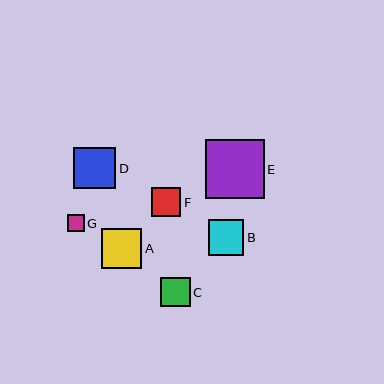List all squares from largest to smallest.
From largest to smallest: E, D, A, B, C, F, G.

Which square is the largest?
Square E is the largest with a size of approximately 59 pixels.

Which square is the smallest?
Square G is the smallest with a size of approximately 17 pixels.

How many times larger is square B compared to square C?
Square B is approximately 1.2 times the size of square C.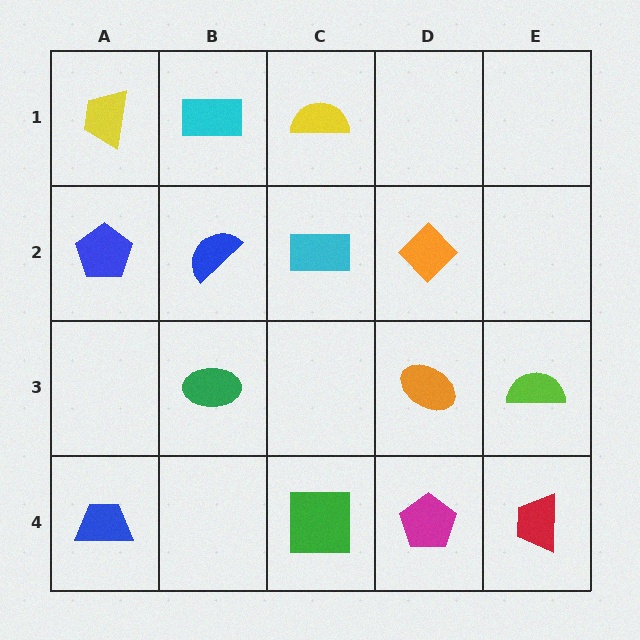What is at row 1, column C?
A yellow semicircle.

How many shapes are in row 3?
3 shapes.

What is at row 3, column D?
An orange ellipse.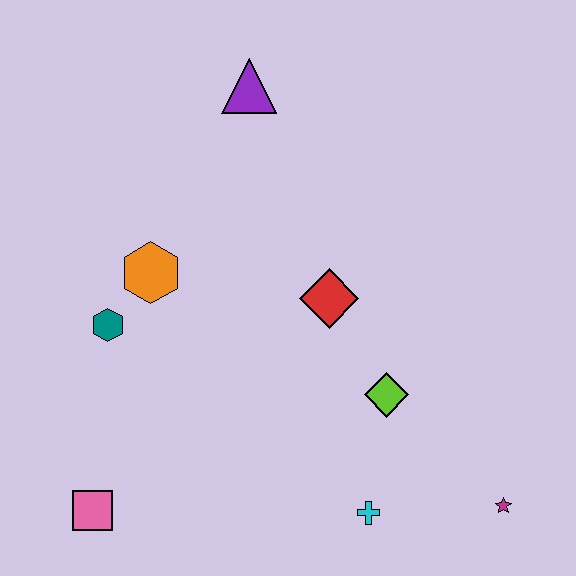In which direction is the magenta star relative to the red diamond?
The magenta star is below the red diamond.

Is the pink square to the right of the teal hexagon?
No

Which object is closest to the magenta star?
The cyan cross is closest to the magenta star.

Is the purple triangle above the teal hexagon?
Yes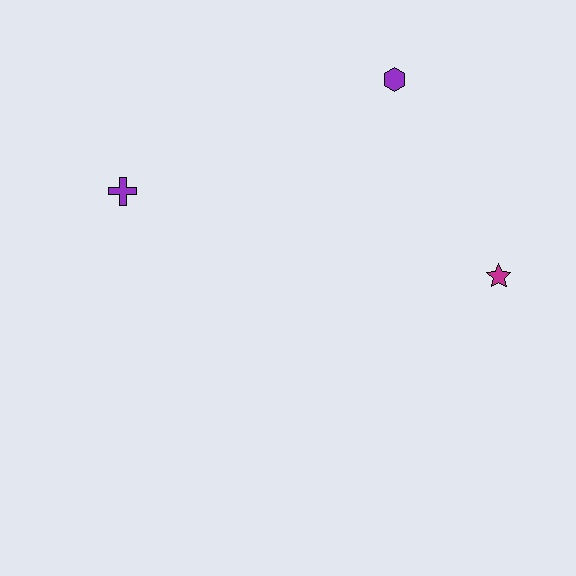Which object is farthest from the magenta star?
The purple cross is farthest from the magenta star.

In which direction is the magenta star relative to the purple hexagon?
The magenta star is below the purple hexagon.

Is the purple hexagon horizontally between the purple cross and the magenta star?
Yes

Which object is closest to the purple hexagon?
The magenta star is closest to the purple hexagon.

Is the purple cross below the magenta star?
No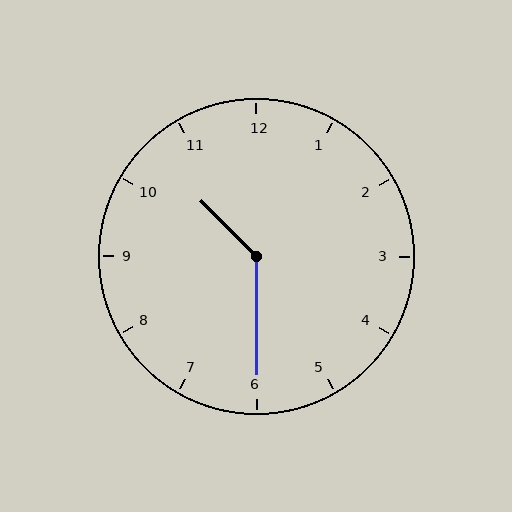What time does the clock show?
10:30.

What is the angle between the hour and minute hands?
Approximately 135 degrees.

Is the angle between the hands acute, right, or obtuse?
It is obtuse.